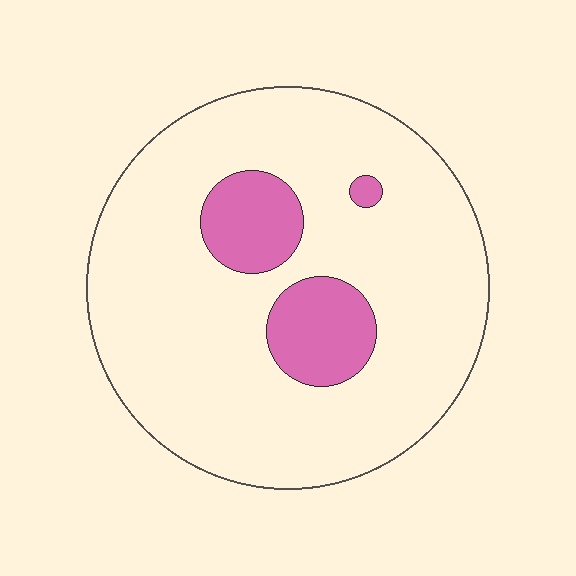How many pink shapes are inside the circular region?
3.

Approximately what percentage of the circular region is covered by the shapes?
Approximately 15%.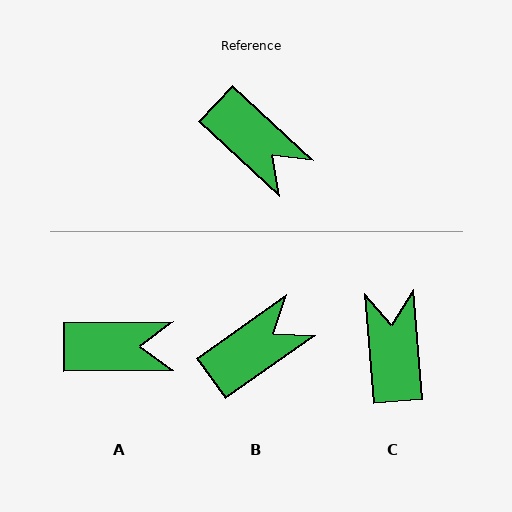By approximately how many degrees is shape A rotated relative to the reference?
Approximately 44 degrees counter-clockwise.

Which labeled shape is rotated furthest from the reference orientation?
C, about 138 degrees away.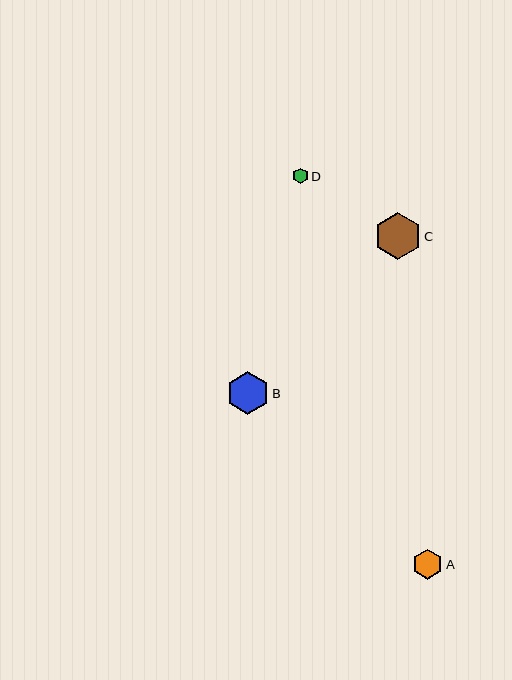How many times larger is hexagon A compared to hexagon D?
Hexagon A is approximately 2.0 times the size of hexagon D.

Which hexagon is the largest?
Hexagon C is the largest with a size of approximately 47 pixels.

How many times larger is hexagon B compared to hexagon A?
Hexagon B is approximately 1.4 times the size of hexagon A.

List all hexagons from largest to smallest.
From largest to smallest: C, B, A, D.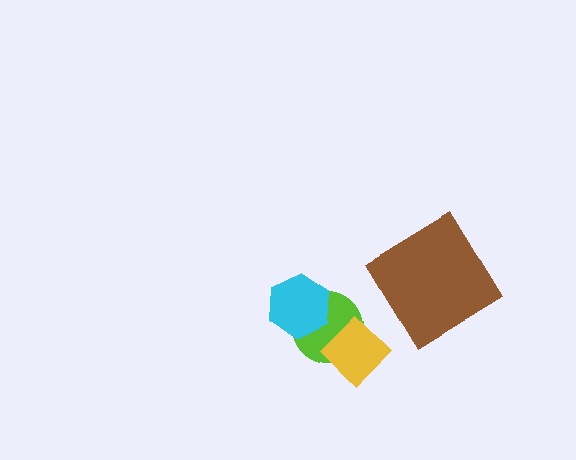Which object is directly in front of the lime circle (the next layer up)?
The cyan hexagon is directly in front of the lime circle.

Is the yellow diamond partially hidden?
No, no other shape covers it.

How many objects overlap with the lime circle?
2 objects overlap with the lime circle.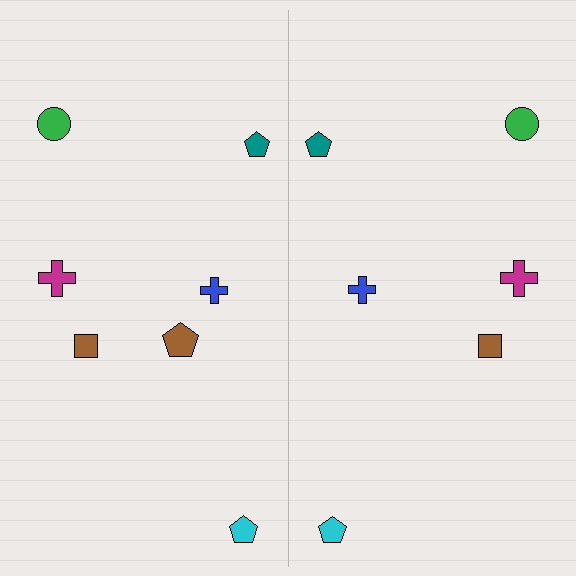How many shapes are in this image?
There are 13 shapes in this image.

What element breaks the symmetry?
A brown pentagon is missing from the right side.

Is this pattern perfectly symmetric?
No, the pattern is not perfectly symmetric. A brown pentagon is missing from the right side.